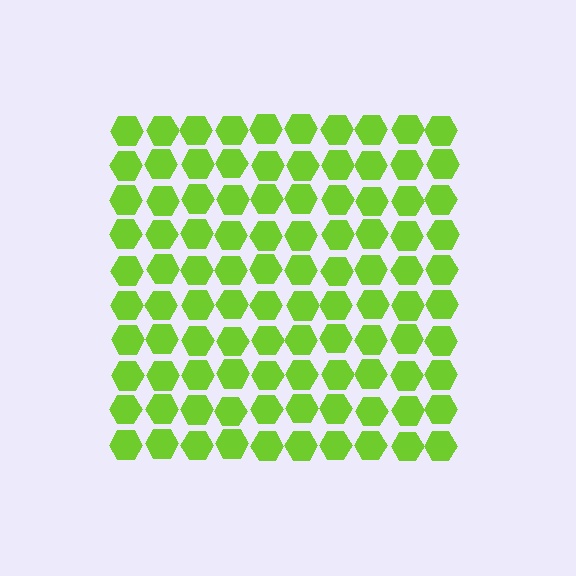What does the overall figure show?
The overall figure shows a square.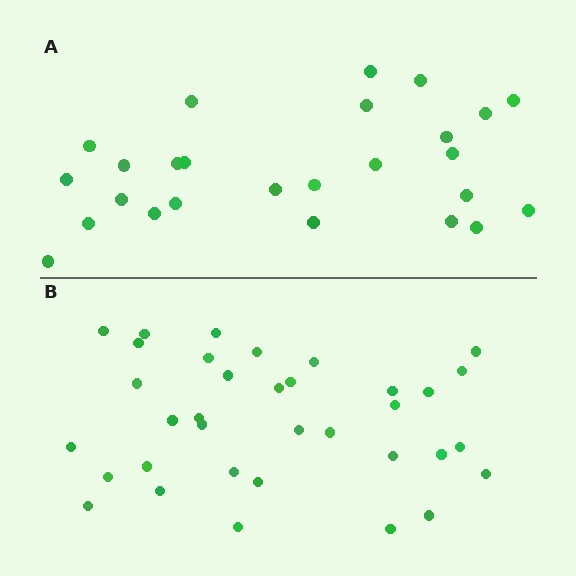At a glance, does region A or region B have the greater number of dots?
Region B (the bottom region) has more dots.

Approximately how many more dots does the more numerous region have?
Region B has roughly 8 or so more dots than region A.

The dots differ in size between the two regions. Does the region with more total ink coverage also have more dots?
No. Region A has more total ink coverage because its dots are larger, but region B actually contains more individual dots. Total area can be misleading — the number of items is what matters here.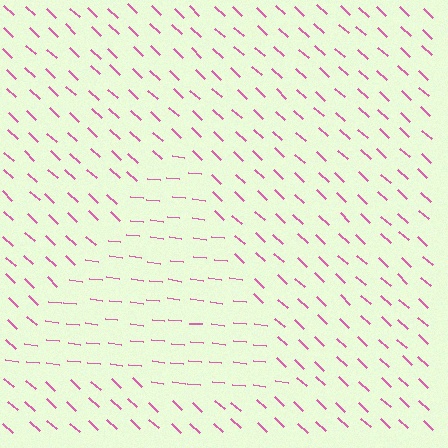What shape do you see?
I see a triangle.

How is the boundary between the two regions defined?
The boundary is defined purely by a change in line orientation (approximately 36 degrees difference). All lines are the same color and thickness.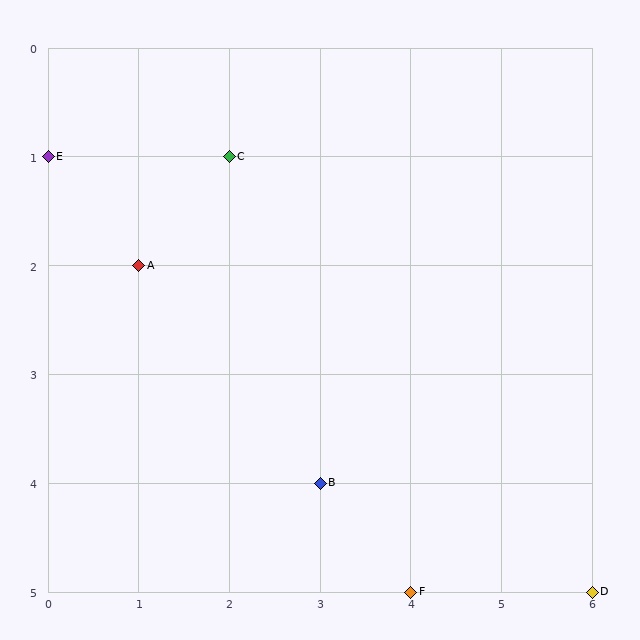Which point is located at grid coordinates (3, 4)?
Point B is at (3, 4).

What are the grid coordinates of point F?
Point F is at grid coordinates (4, 5).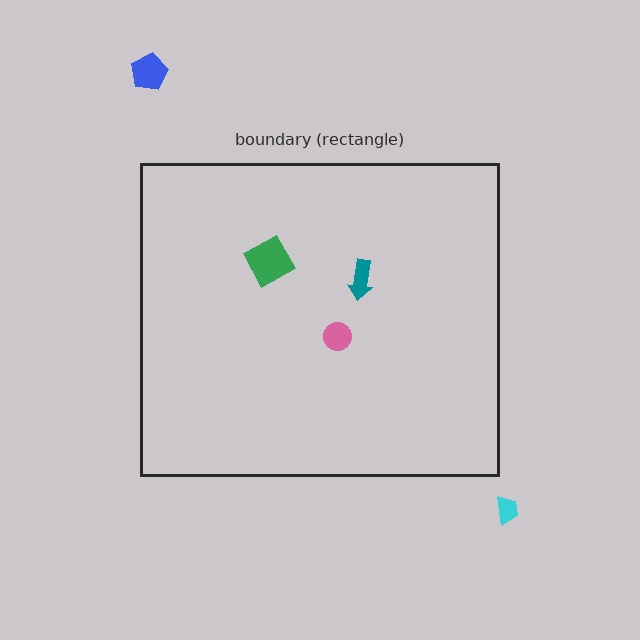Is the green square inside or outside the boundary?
Inside.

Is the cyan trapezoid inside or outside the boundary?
Outside.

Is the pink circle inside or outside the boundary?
Inside.